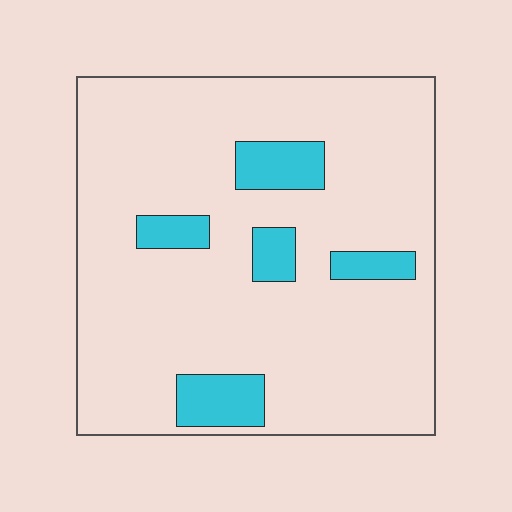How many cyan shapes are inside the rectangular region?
5.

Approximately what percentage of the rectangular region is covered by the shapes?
Approximately 15%.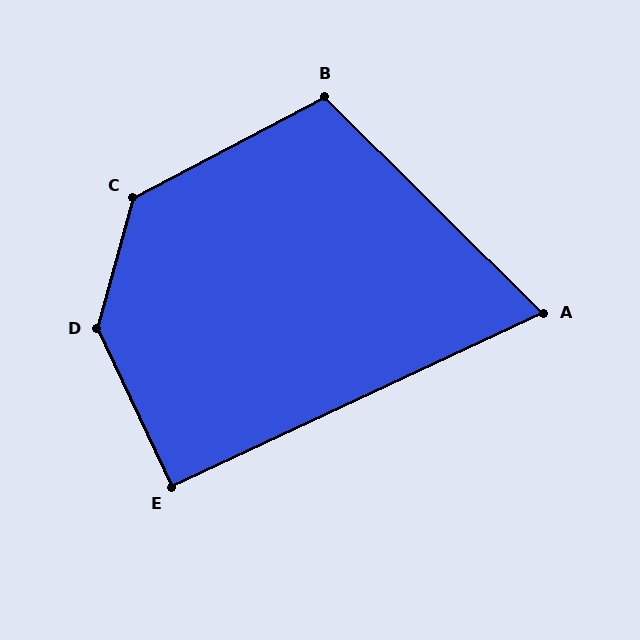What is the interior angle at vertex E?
Approximately 90 degrees (approximately right).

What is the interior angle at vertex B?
Approximately 107 degrees (obtuse).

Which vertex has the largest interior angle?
D, at approximately 139 degrees.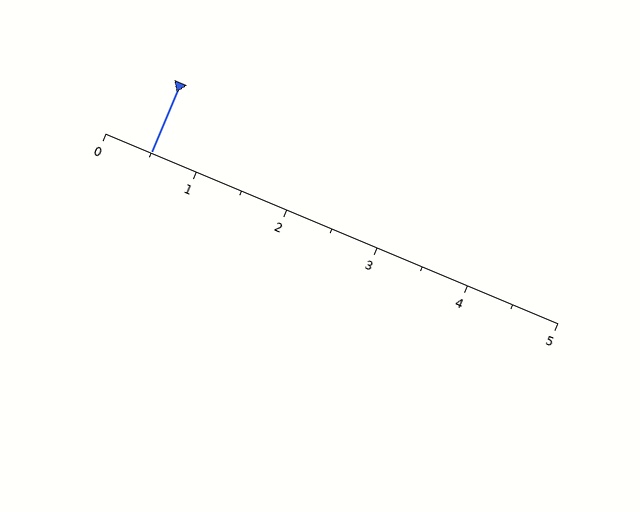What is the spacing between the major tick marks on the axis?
The major ticks are spaced 1 apart.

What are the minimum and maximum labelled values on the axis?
The axis runs from 0 to 5.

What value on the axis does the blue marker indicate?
The marker indicates approximately 0.5.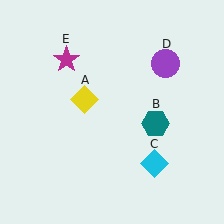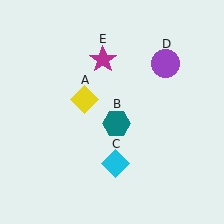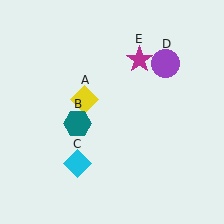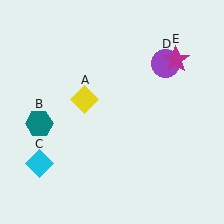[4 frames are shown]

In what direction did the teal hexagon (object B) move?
The teal hexagon (object B) moved left.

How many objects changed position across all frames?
3 objects changed position: teal hexagon (object B), cyan diamond (object C), magenta star (object E).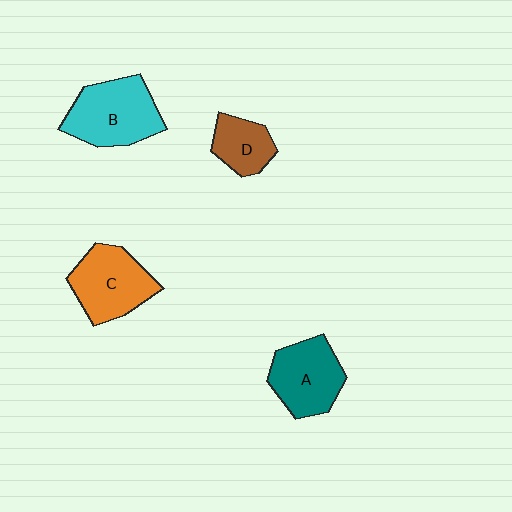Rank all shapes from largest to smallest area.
From largest to smallest: B (cyan), C (orange), A (teal), D (brown).